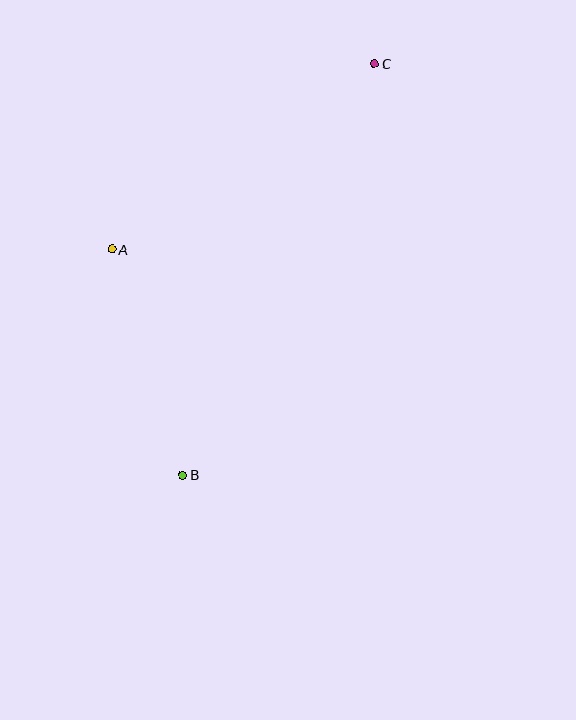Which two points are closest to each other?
Points A and B are closest to each other.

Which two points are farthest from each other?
Points B and C are farthest from each other.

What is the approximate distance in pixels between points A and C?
The distance between A and C is approximately 321 pixels.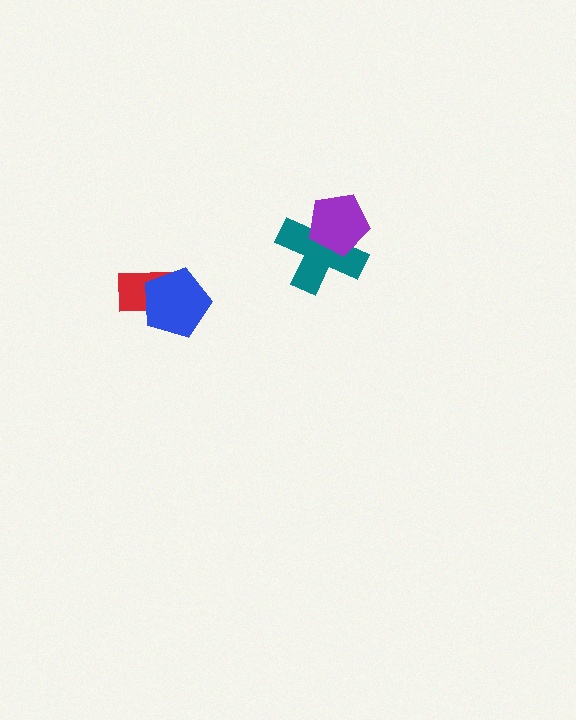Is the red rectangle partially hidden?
Yes, it is partially covered by another shape.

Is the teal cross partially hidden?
Yes, it is partially covered by another shape.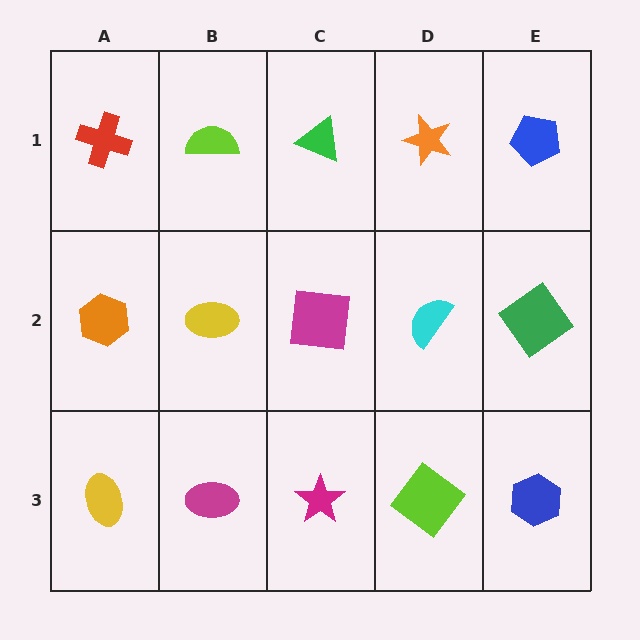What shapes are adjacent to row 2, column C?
A green triangle (row 1, column C), a magenta star (row 3, column C), a yellow ellipse (row 2, column B), a cyan semicircle (row 2, column D).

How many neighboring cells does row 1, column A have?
2.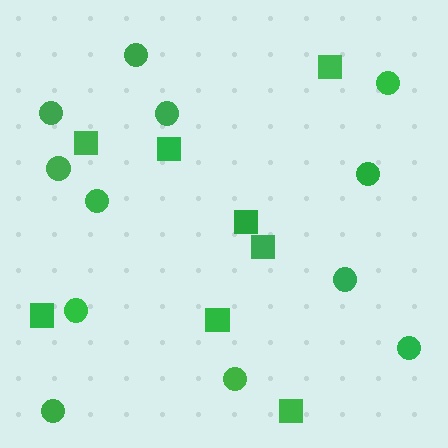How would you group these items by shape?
There are 2 groups: one group of squares (8) and one group of circles (12).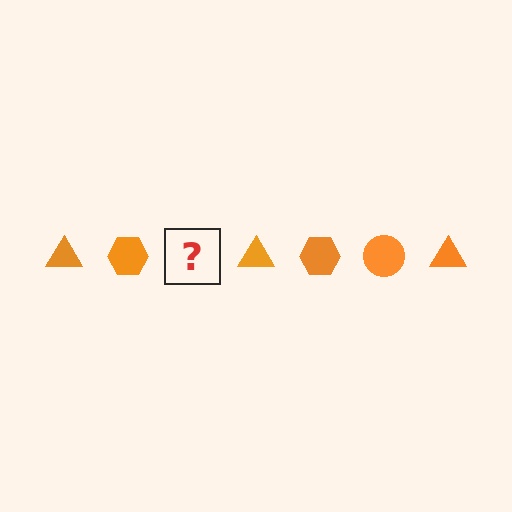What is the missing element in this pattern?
The missing element is an orange circle.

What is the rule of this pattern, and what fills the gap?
The rule is that the pattern cycles through triangle, hexagon, circle shapes in orange. The gap should be filled with an orange circle.